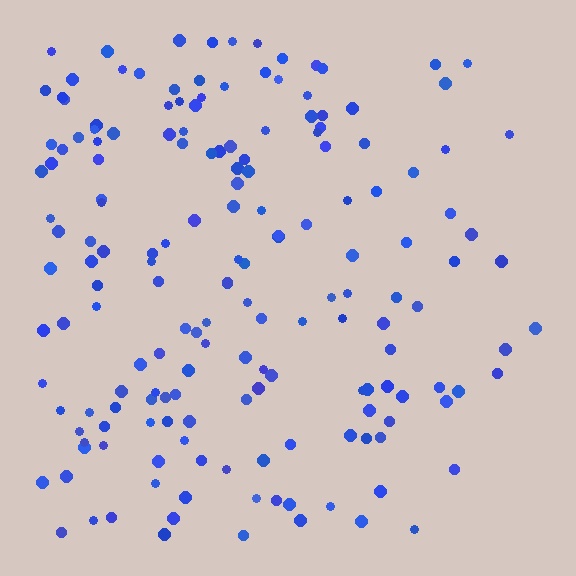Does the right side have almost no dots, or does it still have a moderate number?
Still a moderate number, just noticeably fewer than the left.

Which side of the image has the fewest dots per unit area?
The right.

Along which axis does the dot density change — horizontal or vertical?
Horizontal.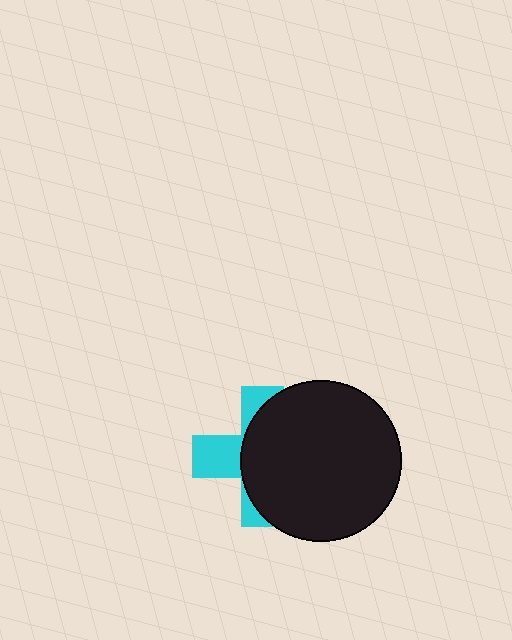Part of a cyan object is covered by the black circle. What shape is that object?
It is a cross.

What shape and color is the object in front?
The object in front is a black circle.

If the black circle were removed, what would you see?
You would see the complete cyan cross.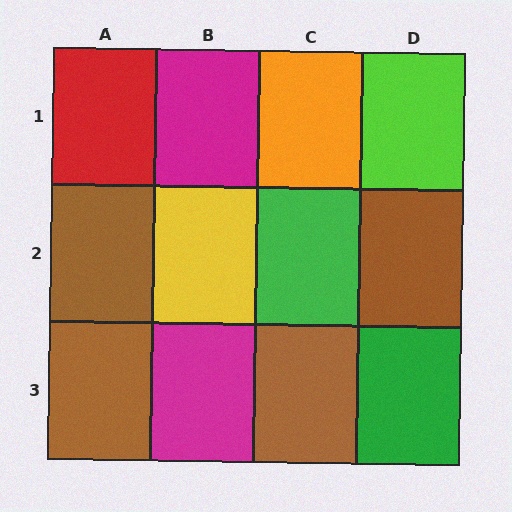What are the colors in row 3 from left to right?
Brown, magenta, brown, green.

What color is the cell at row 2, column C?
Green.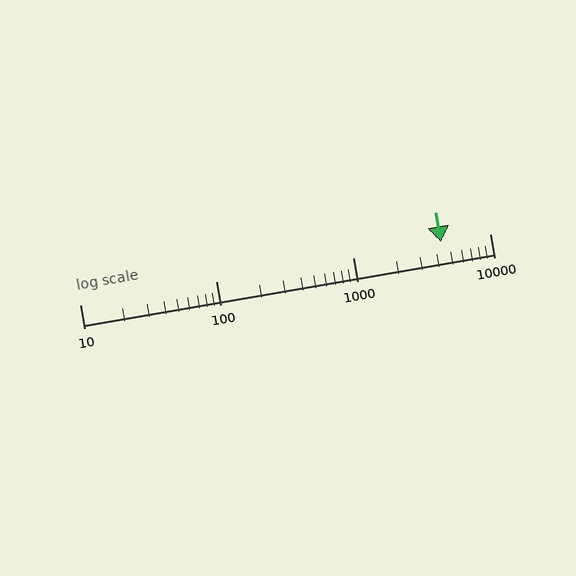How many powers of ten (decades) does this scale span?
The scale spans 3 decades, from 10 to 10000.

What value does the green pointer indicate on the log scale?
The pointer indicates approximately 4400.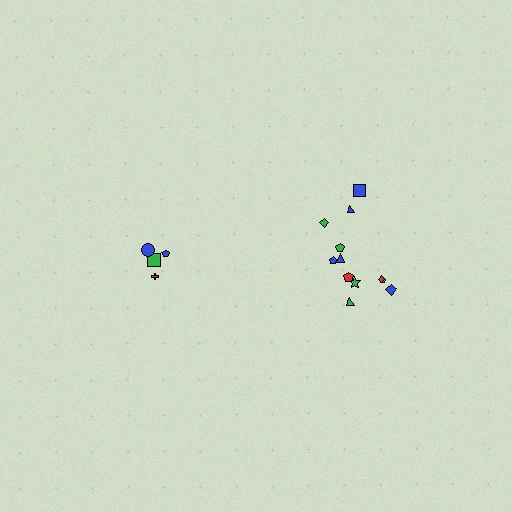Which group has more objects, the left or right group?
The right group.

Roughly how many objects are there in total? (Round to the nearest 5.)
Roughly 15 objects in total.